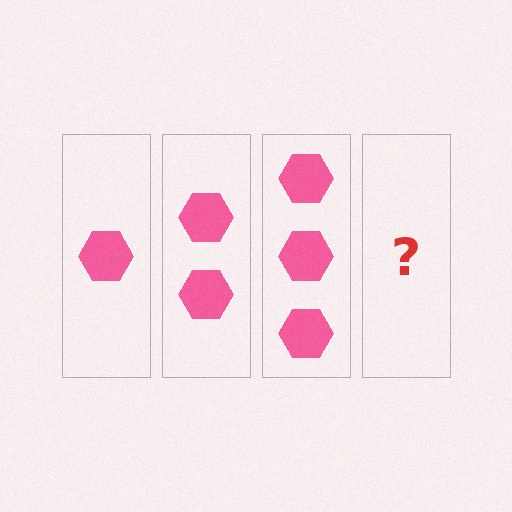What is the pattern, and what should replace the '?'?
The pattern is that each step adds one more hexagon. The '?' should be 4 hexagons.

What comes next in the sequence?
The next element should be 4 hexagons.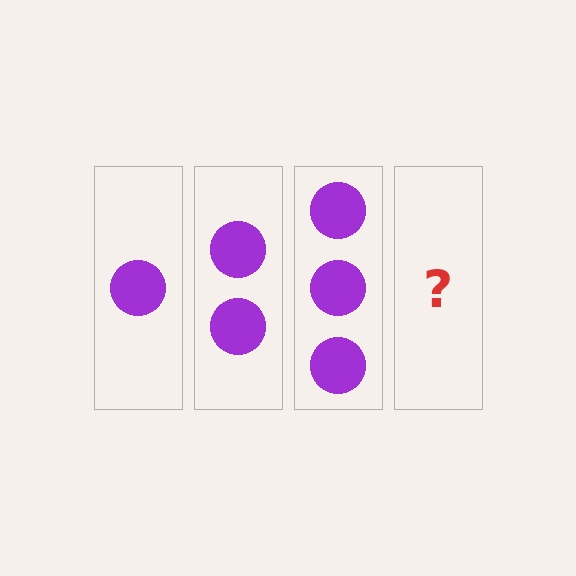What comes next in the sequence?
The next element should be 4 circles.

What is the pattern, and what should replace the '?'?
The pattern is that each step adds one more circle. The '?' should be 4 circles.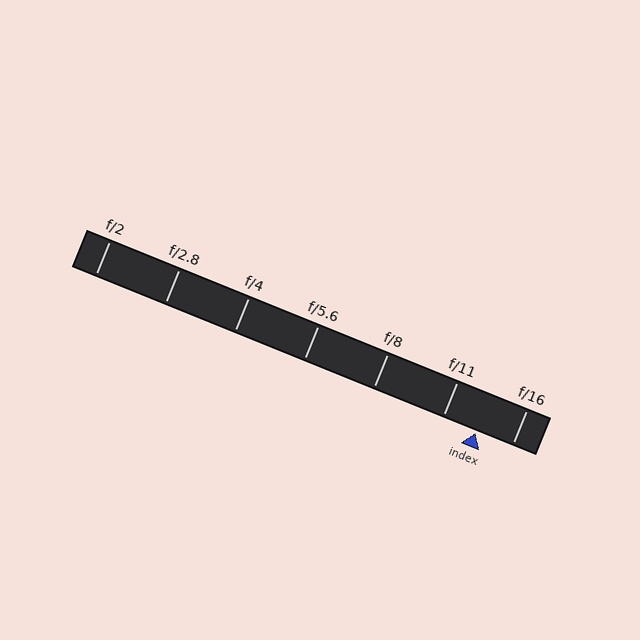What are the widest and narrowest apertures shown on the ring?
The widest aperture shown is f/2 and the narrowest is f/16.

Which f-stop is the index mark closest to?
The index mark is closest to f/11.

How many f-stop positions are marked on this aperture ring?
There are 7 f-stop positions marked.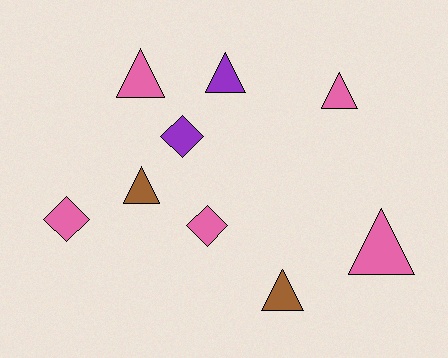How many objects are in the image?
There are 9 objects.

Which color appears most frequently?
Pink, with 5 objects.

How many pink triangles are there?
There are 3 pink triangles.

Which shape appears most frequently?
Triangle, with 6 objects.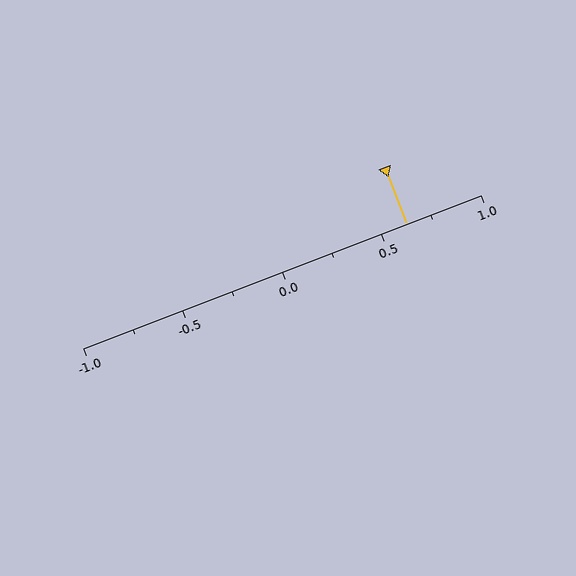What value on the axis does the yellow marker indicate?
The marker indicates approximately 0.62.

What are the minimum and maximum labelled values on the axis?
The axis runs from -1.0 to 1.0.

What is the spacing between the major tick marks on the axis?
The major ticks are spaced 0.5 apart.